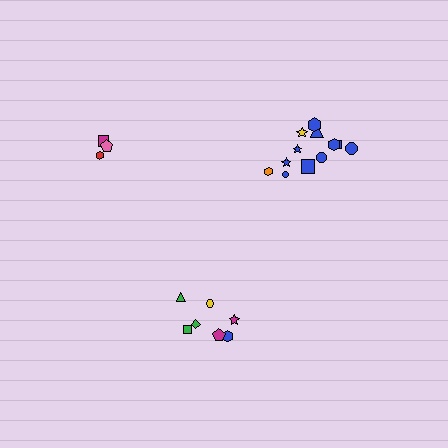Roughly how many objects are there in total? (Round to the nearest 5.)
Roughly 20 objects in total.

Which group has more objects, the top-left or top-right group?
The top-right group.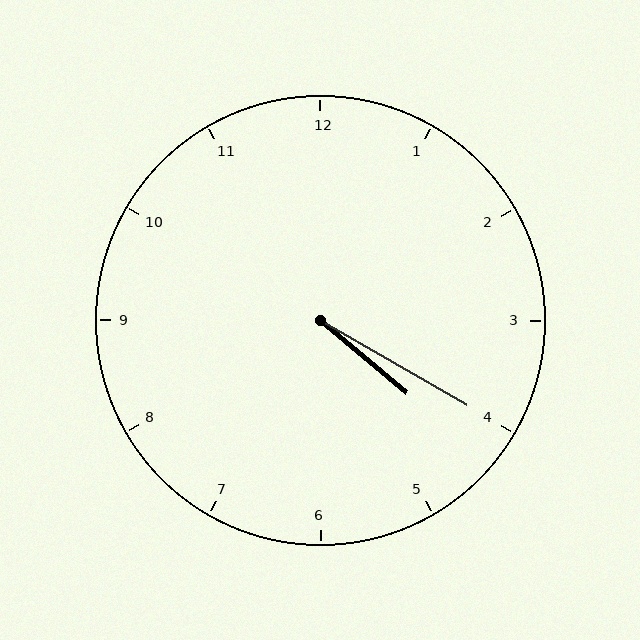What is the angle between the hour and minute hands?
Approximately 10 degrees.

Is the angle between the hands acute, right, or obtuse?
It is acute.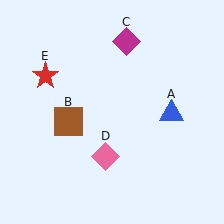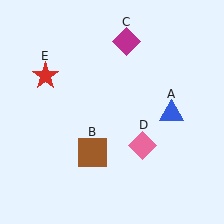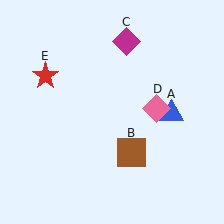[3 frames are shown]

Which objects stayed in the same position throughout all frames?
Blue triangle (object A) and magenta diamond (object C) and red star (object E) remained stationary.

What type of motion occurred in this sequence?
The brown square (object B), pink diamond (object D) rotated counterclockwise around the center of the scene.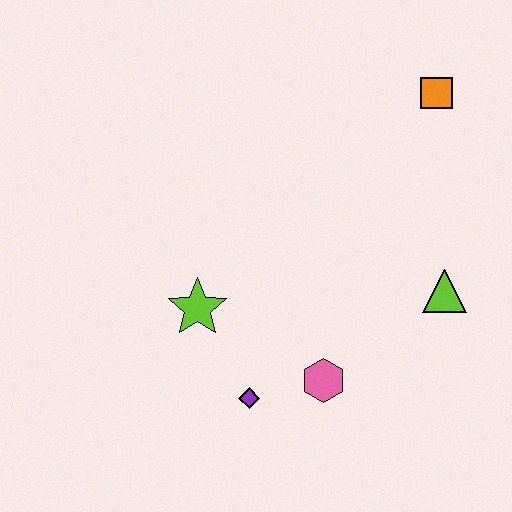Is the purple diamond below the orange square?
Yes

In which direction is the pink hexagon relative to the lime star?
The pink hexagon is to the right of the lime star.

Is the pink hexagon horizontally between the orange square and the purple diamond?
Yes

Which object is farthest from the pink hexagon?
The orange square is farthest from the pink hexagon.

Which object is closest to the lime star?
The purple diamond is closest to the lime star.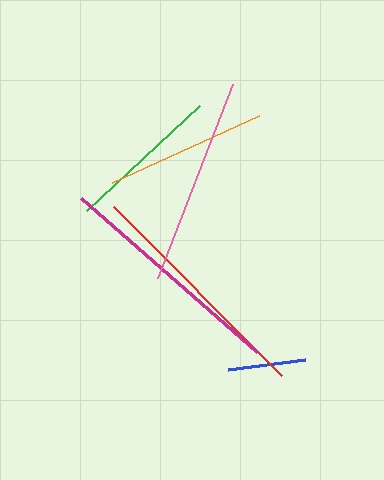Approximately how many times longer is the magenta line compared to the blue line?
The magenta line is approximately 3.0 times the length of the blue line.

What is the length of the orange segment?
The orange segment is approximately 162 pixels long.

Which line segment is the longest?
The red line is the longest at approximately 238 pixels.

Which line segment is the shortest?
The blue line is the shortest at approximately 78 pixels.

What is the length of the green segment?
The green segment is approximately 155 pixels long.